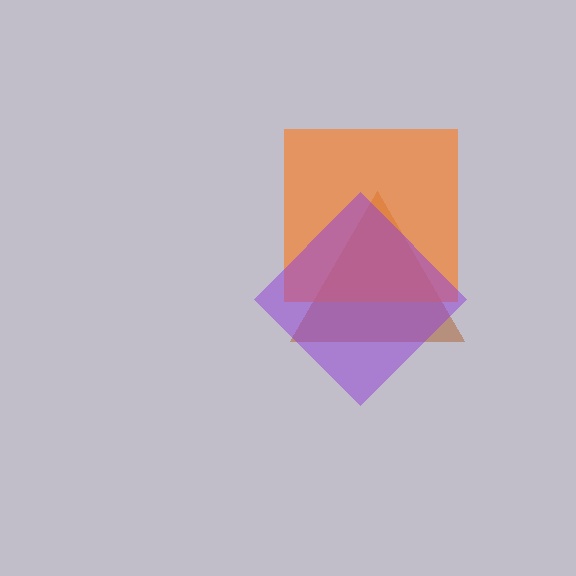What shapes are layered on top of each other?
The layered shapes are: a brown triangle, an orange square, a purple diamond.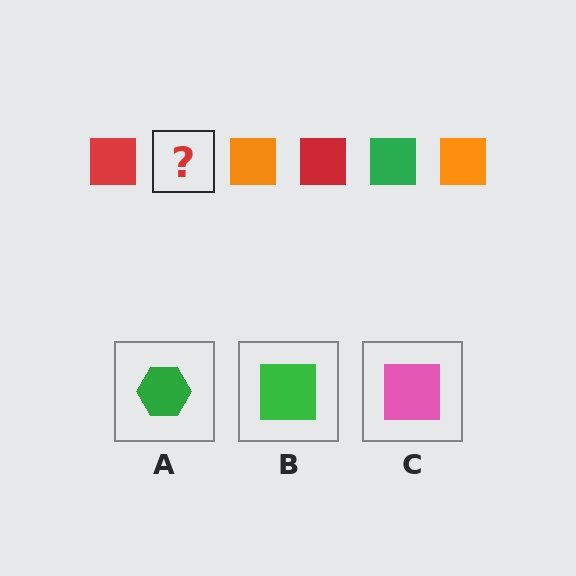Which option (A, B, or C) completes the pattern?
B.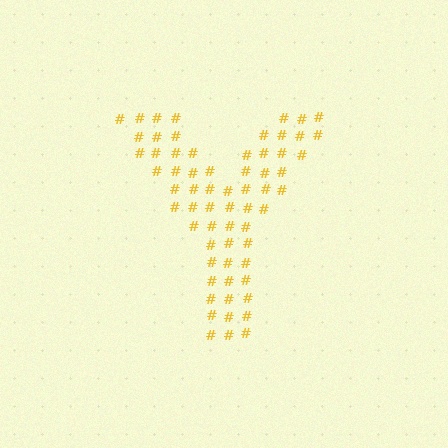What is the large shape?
The large shape is the letter Y.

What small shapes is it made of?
It is made of small hash symbols.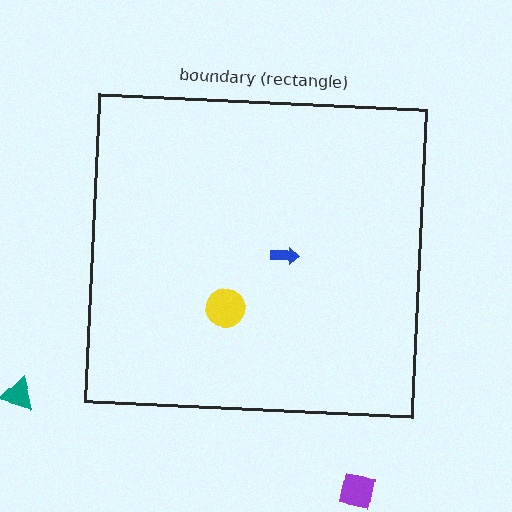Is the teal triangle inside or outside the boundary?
Outside.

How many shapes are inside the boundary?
2 inside, 2 outside.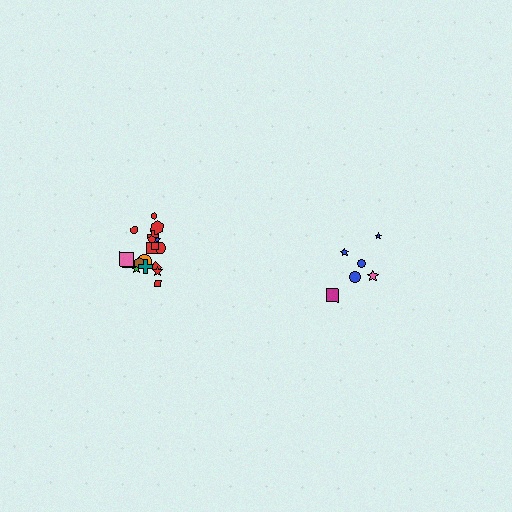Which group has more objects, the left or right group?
The left group.